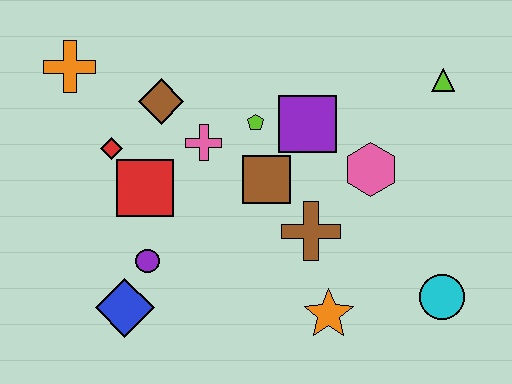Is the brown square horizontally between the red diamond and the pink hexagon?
Yes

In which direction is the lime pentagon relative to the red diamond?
The lime pentagon is to the right of the red diamond.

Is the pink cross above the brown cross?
Yes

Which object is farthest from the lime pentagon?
The cyan circle is farthest from the lime pentagon.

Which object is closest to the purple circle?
The blue diamond is closest to the purple circle.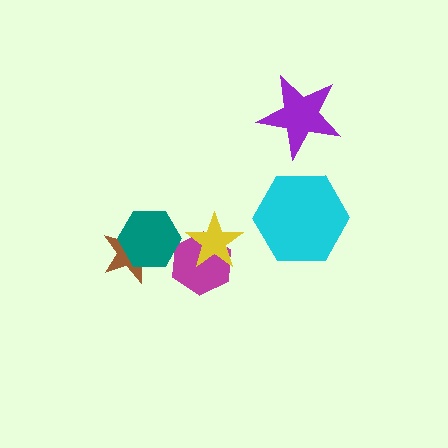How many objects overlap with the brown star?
1 object overlaps with the brown star.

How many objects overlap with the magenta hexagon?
1 object overlaps with the magenta hexagon.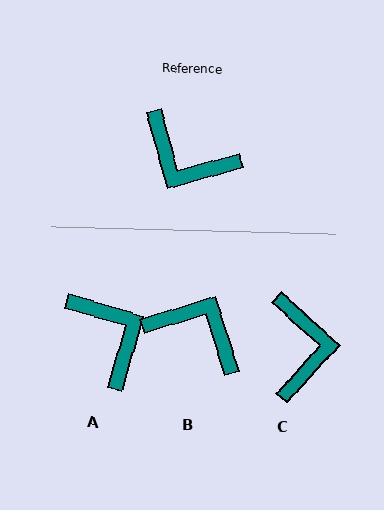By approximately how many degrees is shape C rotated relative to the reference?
Approximately 122 degrees counter-clockwise.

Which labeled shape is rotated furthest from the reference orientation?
B, about 178 degrees away.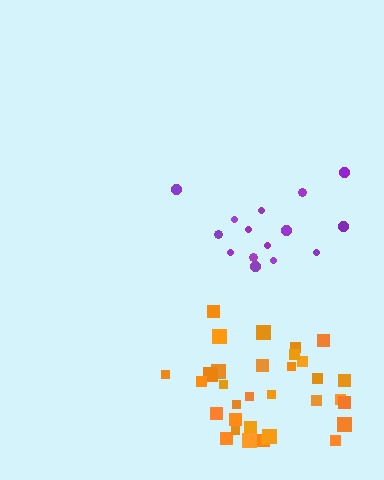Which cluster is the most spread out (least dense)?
Orange.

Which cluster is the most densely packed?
Purple.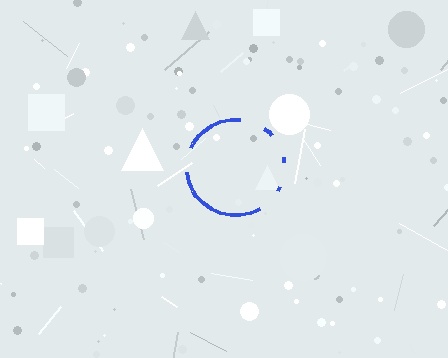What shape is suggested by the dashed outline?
The dashed outline suggests a circle.